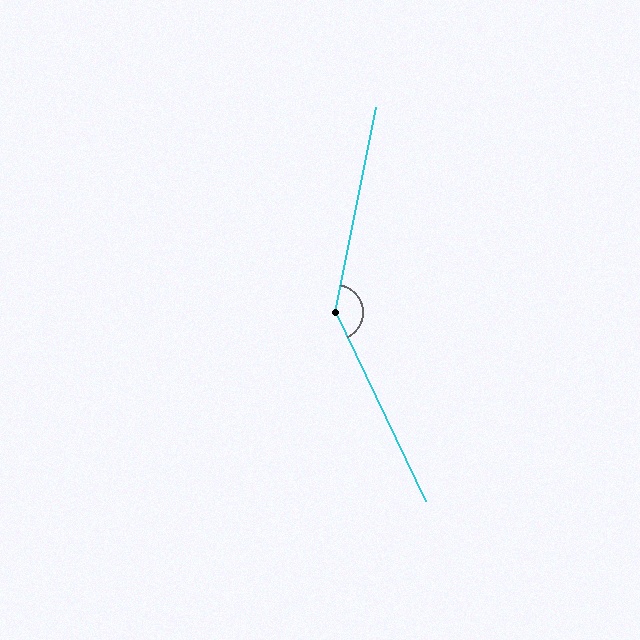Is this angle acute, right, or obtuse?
It is obtuse.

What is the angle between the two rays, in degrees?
Approximately 143 degrees.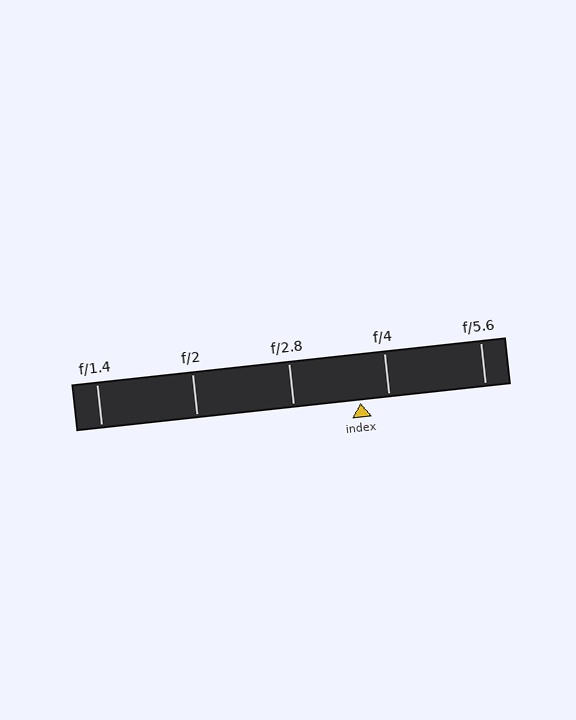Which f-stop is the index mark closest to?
The index mark is closest to f/4.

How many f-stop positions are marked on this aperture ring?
There are 5 f-stop positions marked.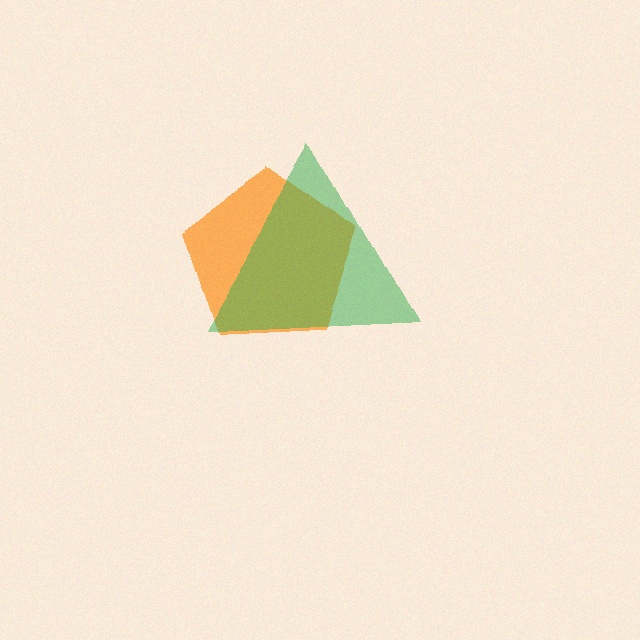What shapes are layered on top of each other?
The layered shapes are: an orange pentagon, a green triangle.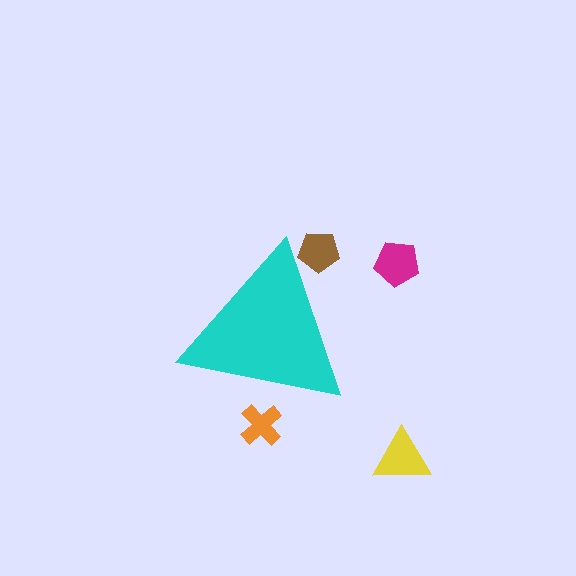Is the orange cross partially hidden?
Yes, the orange cross is partially hidden behind the cyan triangle.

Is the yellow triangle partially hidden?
No, the yellow triangle is fully visible.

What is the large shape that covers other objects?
A cyan triangle.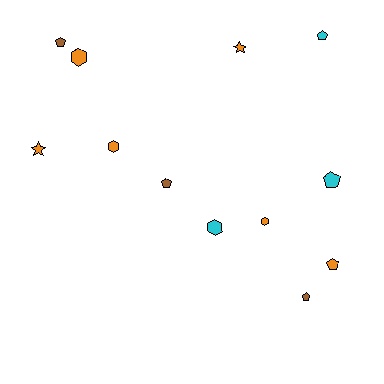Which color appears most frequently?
Orange, with 6 objects.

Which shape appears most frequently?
Pentagon, with 6 objects.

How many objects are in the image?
There are 12 objects.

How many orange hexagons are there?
There are 3 orange hexagons.